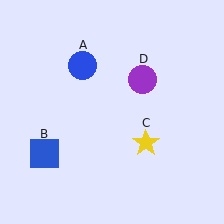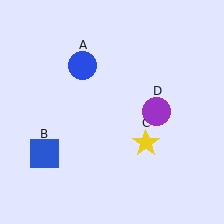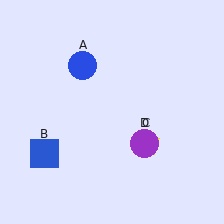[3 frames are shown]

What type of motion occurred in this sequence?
The purple circle (object D) rotated clockwise around the center of the scene.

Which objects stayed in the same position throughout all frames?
Blue circle (object A) and blue square (object B) and yellow star (object C) remained stationary.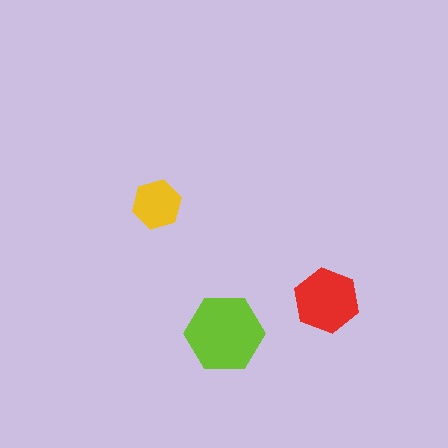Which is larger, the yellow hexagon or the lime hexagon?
The lime one.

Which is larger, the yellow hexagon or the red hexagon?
The red one.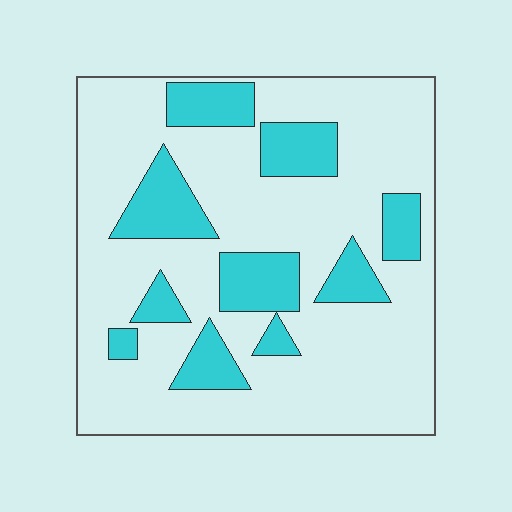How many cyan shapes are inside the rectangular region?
10.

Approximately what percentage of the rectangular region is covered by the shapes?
Approximately 25%.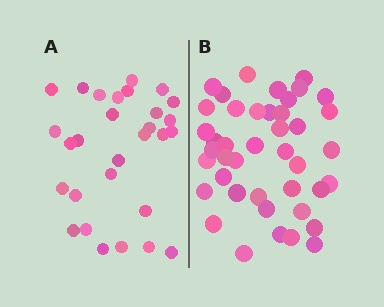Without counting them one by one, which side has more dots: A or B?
Region B (the right region) has more dots.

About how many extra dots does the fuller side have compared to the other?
Region B has approximately 15 more dots than region A.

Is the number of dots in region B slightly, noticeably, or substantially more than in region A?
Region B has noticeably more, but not dramatically so. The ratio is roughly 1.4 to 1.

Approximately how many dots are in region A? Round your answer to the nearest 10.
About 30 dots. (The exact count is 29, which rounds to 30.)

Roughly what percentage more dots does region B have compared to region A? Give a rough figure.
About 45% more.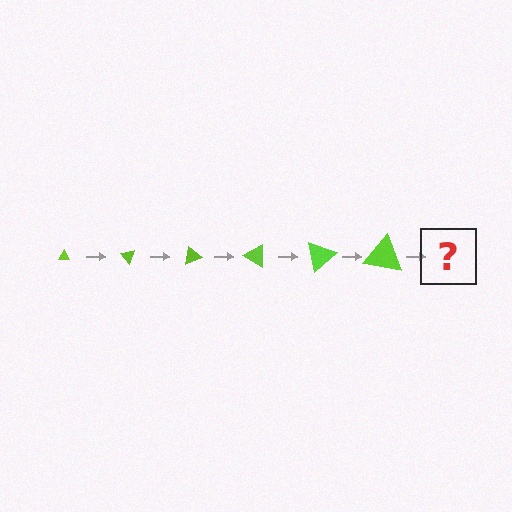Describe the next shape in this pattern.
It should be a triangle, larger than the previous one and rotated 300 degrees from the start.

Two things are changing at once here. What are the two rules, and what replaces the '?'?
The two rules are that the triangle grows larger each step and it rotates 50 degrees each step. The '?' should be a triangle, larger than the previous one and rotated 300 degrees from the start.